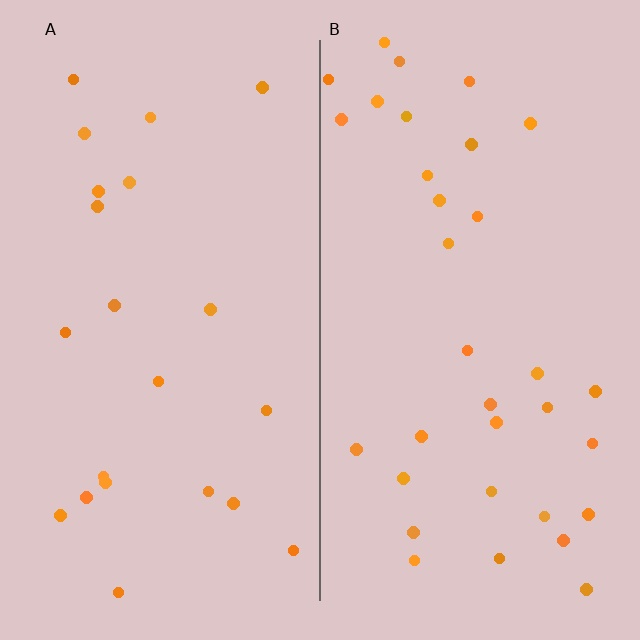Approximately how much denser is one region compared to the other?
Approximately 1.5× — region B over region A.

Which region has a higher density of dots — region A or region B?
B (the right).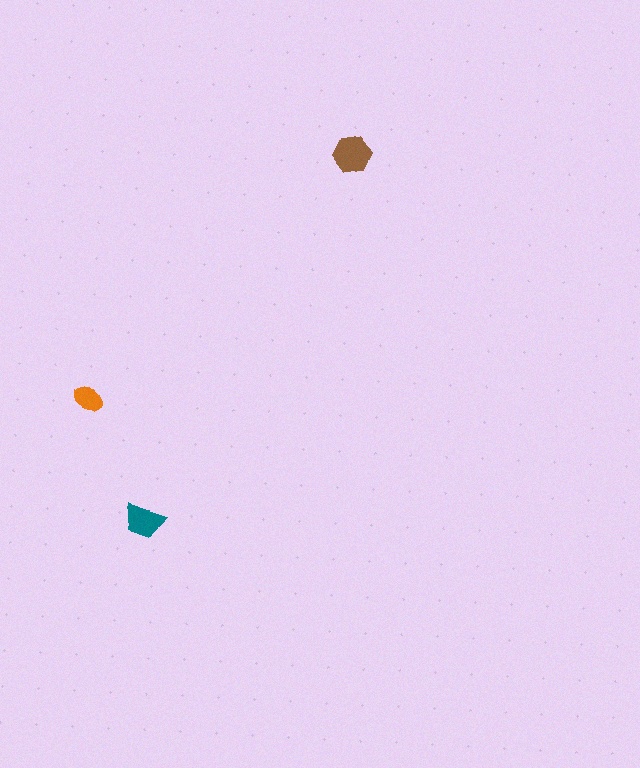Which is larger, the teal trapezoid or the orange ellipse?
The teal trapezoid.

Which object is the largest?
The brown hexagon.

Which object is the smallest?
The orange ellipse.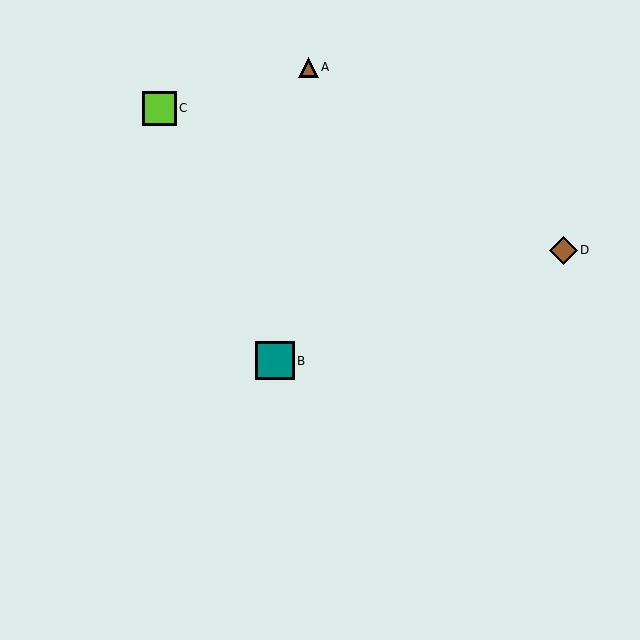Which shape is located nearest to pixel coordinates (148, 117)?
The lime square (labeled C) at (159, 108) is nearest to that location.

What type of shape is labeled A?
Shape A is a brown triangle.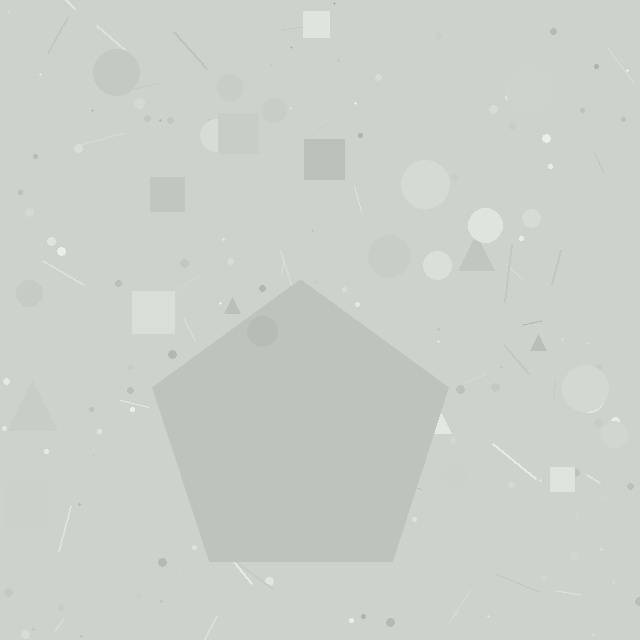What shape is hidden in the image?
A pentagon is hidden in the image.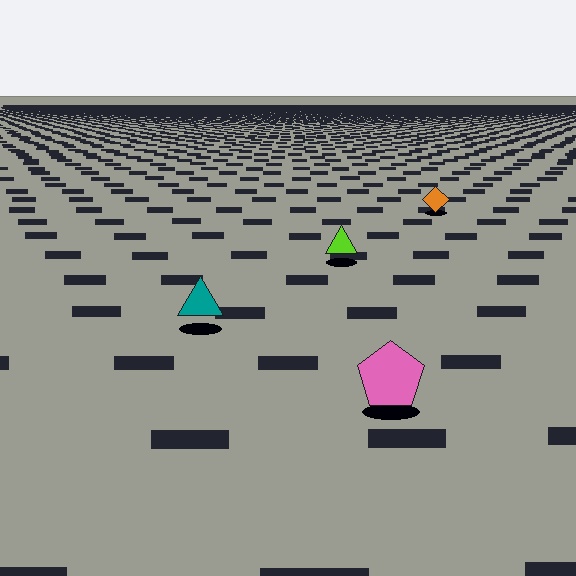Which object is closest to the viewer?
The pink pentagon is closest. The texture marks near it are larger and more spread out.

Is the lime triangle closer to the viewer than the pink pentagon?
No. The pink pentagon is closer — you can tell from the texture gradient: the ground texture is coarser near it.